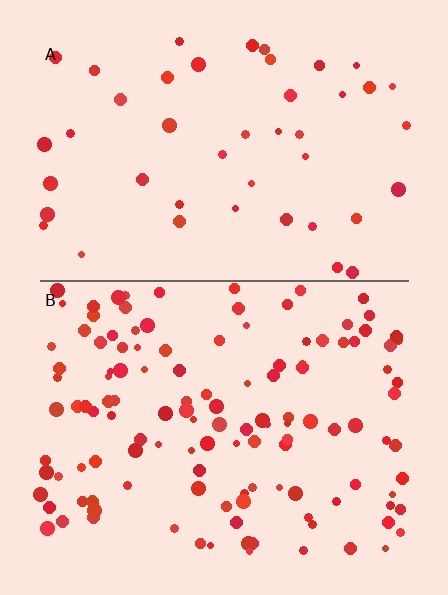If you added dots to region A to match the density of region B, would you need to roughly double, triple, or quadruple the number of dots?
Approximately triple.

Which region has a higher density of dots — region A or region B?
B (the bottom).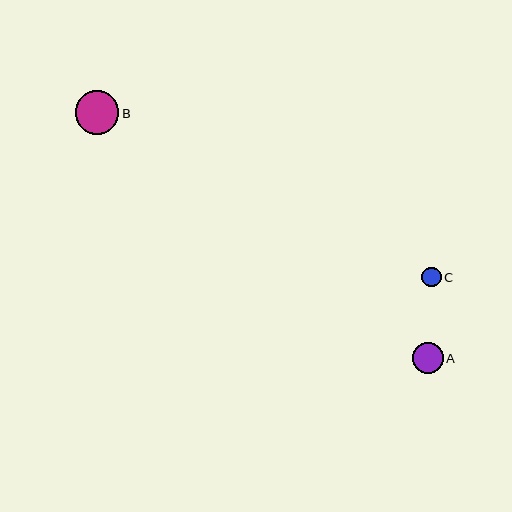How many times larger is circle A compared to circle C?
Circle A is approximately 1.6 times the size of circle C.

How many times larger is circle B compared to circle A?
Circle B is approximately 1.4 times the size of circle A.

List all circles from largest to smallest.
From largest to smallest: B, A, C.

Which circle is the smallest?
Circle C is the smallest with a size of approximately 19 pixels.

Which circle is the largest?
Circle B is the largest with a size of approximately 44 pixels.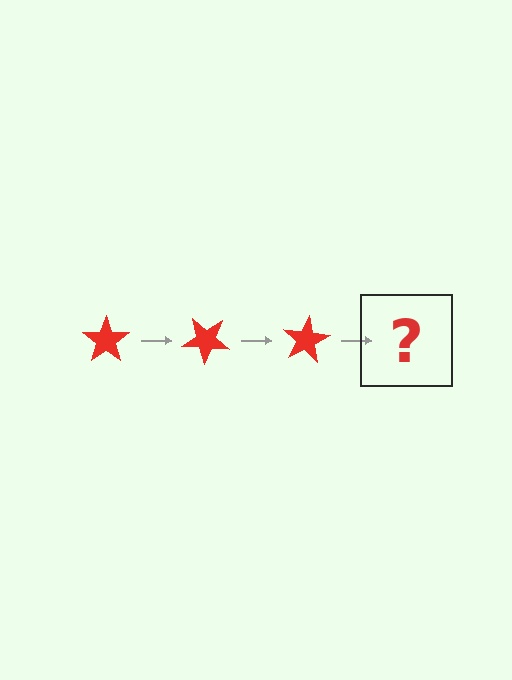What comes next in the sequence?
The next element should be a red star rotated 120 degrees.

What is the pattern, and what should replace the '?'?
The pattern is that the star rotates 40 degrees each step. The '?' should be a red star rotated 120 degrees.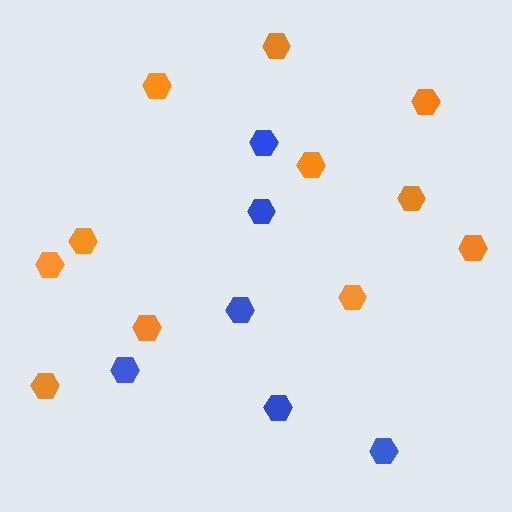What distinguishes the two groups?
There are 2 groups: one group of orange hexagons (11) and one group of blue hexagons (6).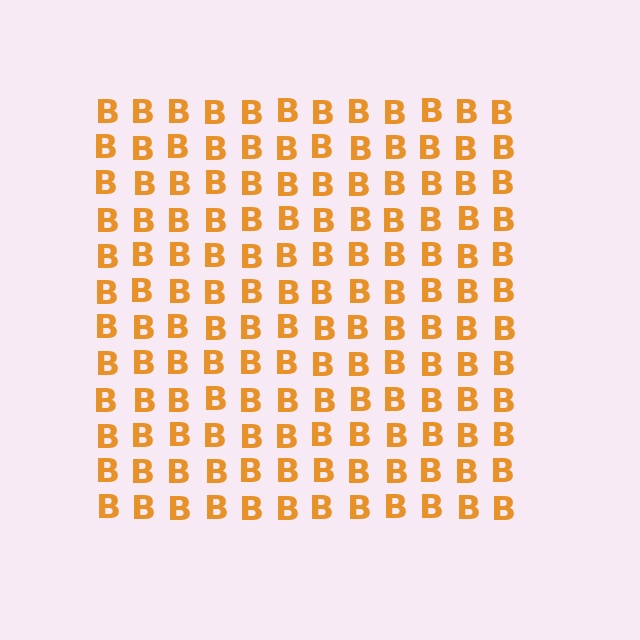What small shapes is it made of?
It is made of small letter B's.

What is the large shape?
The large shape is a square.